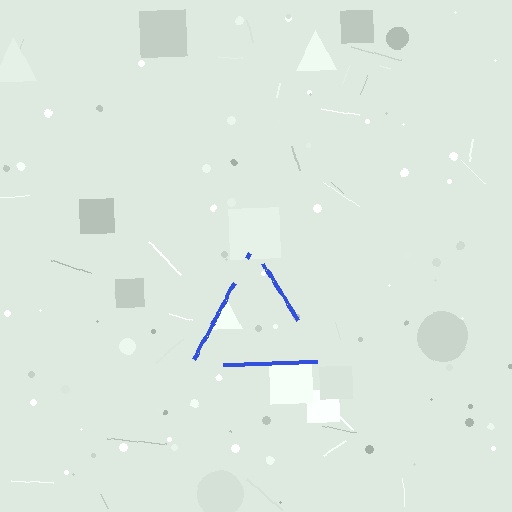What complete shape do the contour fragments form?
The contour fragments form a triangle.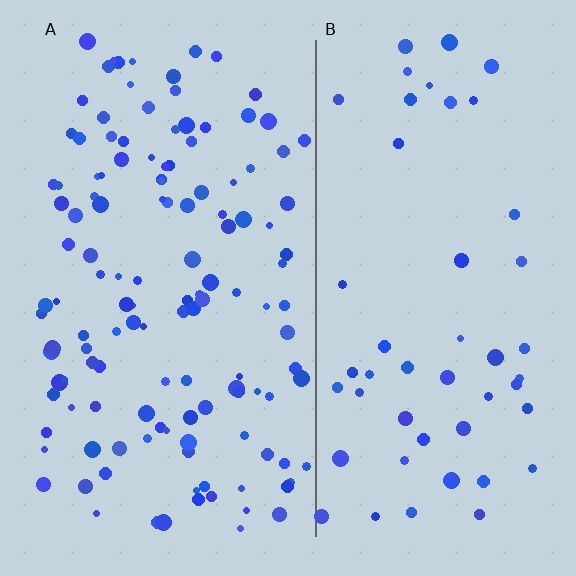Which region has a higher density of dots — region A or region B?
A (the left).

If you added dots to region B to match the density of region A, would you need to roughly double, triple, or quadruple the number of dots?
Approximately triple.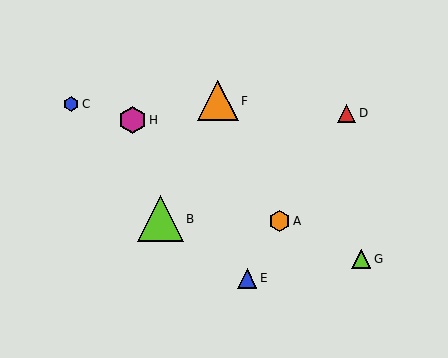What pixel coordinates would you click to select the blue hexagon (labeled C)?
Click at (71, 104) to select the blue hexagon C.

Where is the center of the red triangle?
The center of the red triangle is at (347, 113).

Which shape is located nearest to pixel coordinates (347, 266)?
The lime triangle (labeled G) at (361, 259) is nearest to that location.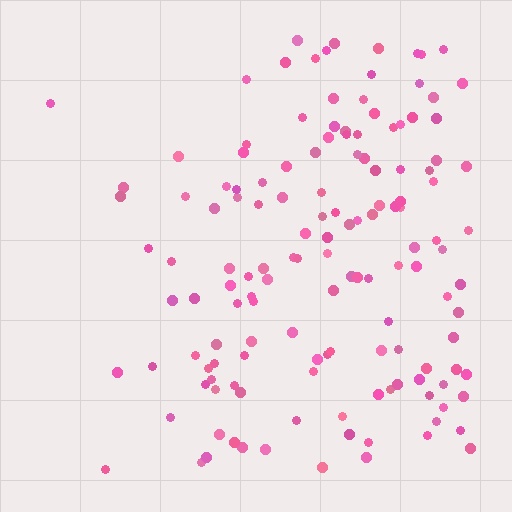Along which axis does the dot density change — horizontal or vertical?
Horizontal.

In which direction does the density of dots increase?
From left to right, with the right side densest.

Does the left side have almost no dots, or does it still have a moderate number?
Still a moderate number, just noticeably fewer than the right.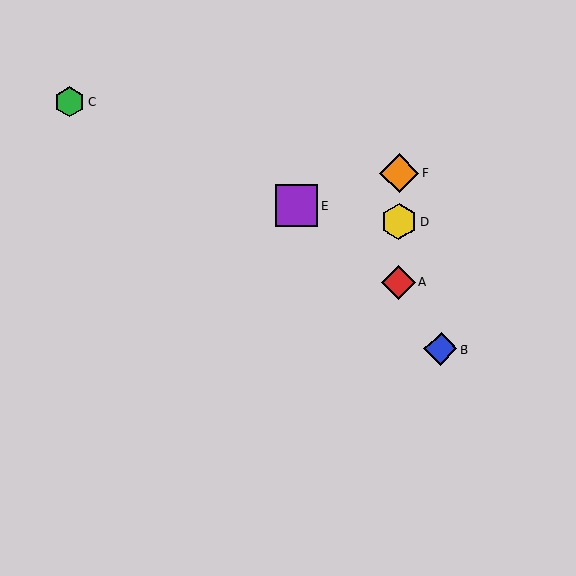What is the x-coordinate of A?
Object A is at x≈398.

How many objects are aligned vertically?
3 objects (A, D, F) are aligned vertically.